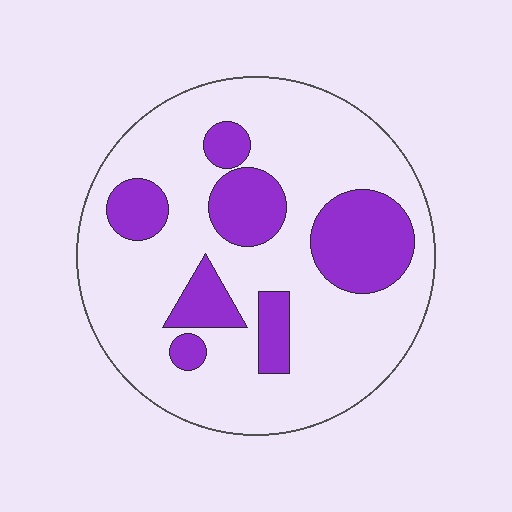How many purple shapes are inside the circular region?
7.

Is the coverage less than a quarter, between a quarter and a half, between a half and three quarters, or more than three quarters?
Between a quarter and a half.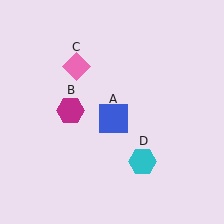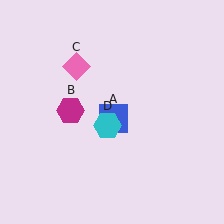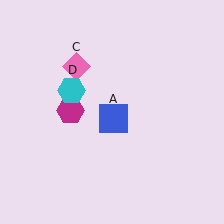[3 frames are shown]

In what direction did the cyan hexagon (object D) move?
The cyan hexagon (object D) moved up and to the left.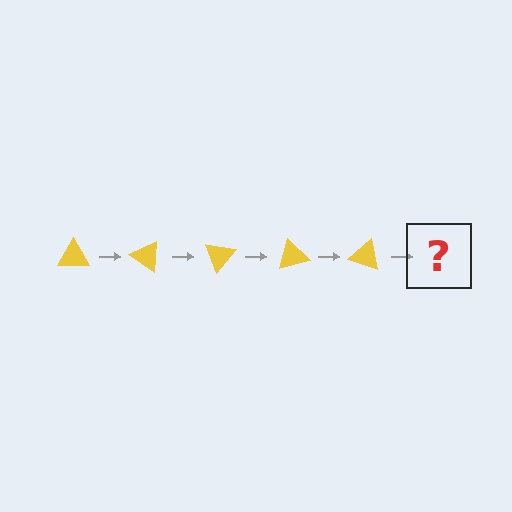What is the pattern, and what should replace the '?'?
The pattern is that the triangle rotates 35 degrees each step. The '?' should be a yellow triangle rotated 175 degrees.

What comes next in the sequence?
The next element should be a yellow triangle rotated 175 degrees.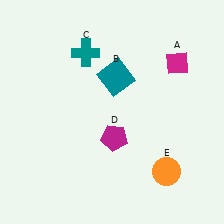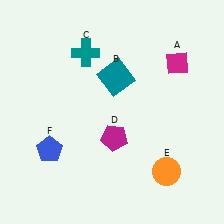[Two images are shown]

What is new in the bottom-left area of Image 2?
A blue pentagon (F) was added in the bottom-left area of Image 2.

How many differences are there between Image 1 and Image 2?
There is 1 difference between the two images.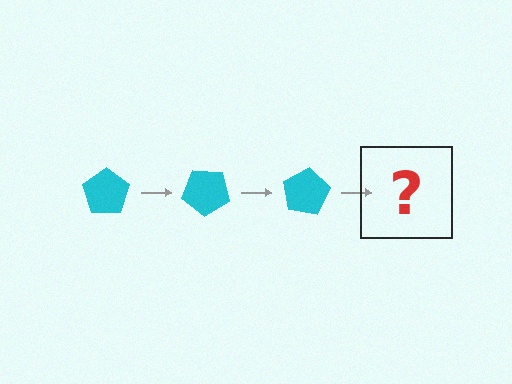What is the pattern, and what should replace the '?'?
The pattern is that the pentagon rotates 40 degrees each step. The '?' should be a cyan pentagon rotated 120 degrees.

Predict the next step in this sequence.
The next step is a cyan pentagon rotated 120 degrees.